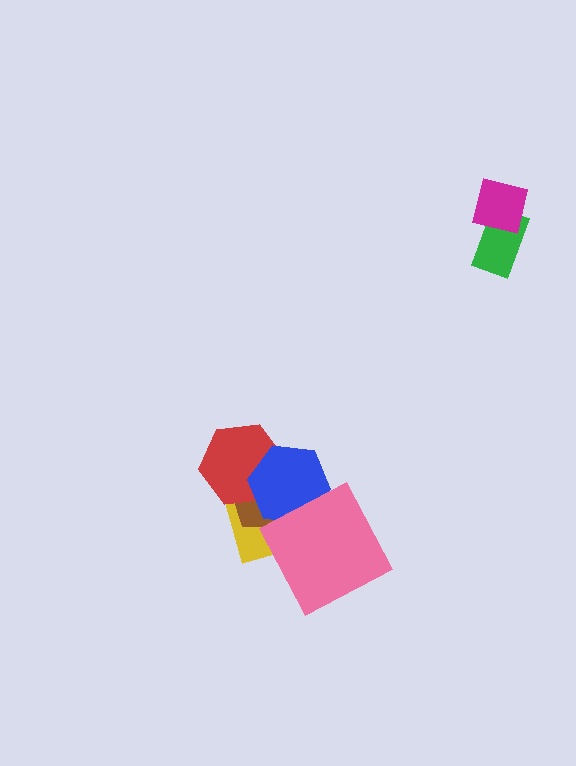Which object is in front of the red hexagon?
The blue hexagon is in front of the red hexagon.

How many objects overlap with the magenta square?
1 object overlaps with the magenta square.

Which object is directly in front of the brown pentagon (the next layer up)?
The red hexagon is directly in front of the brown pentagon.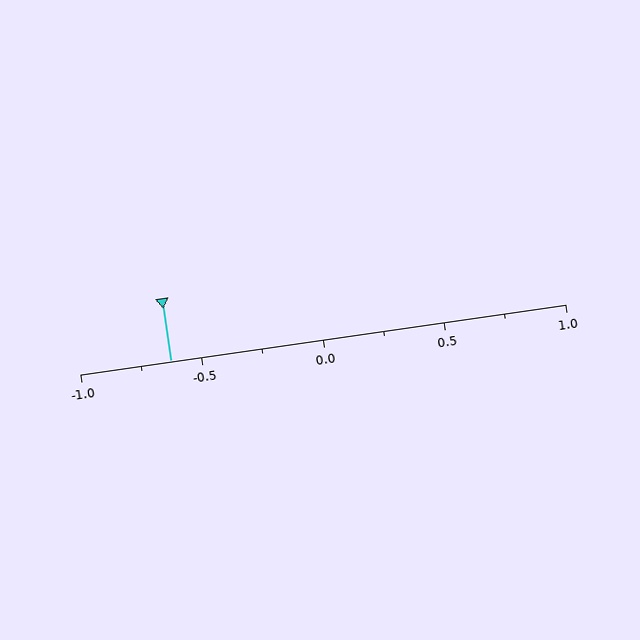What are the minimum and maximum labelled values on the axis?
The axis runs from -1.0 to 1.0.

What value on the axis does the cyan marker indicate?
The marker indicates approximately -0.62.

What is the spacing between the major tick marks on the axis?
The major ticks are spaced 0.5 apart.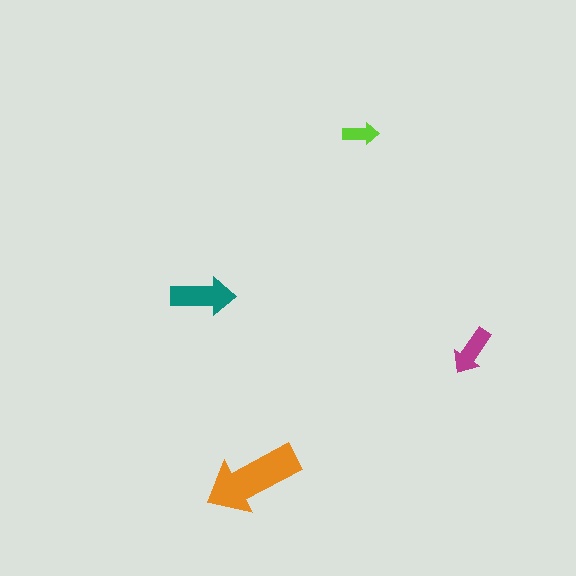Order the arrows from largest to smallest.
the orange one, the teal one, the magenta one, the lime one.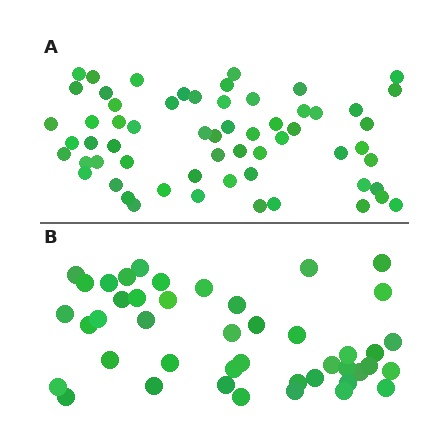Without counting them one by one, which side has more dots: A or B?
Region A (the top region) has more dots.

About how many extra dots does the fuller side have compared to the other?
Region A has approximately 15 more dots than region B.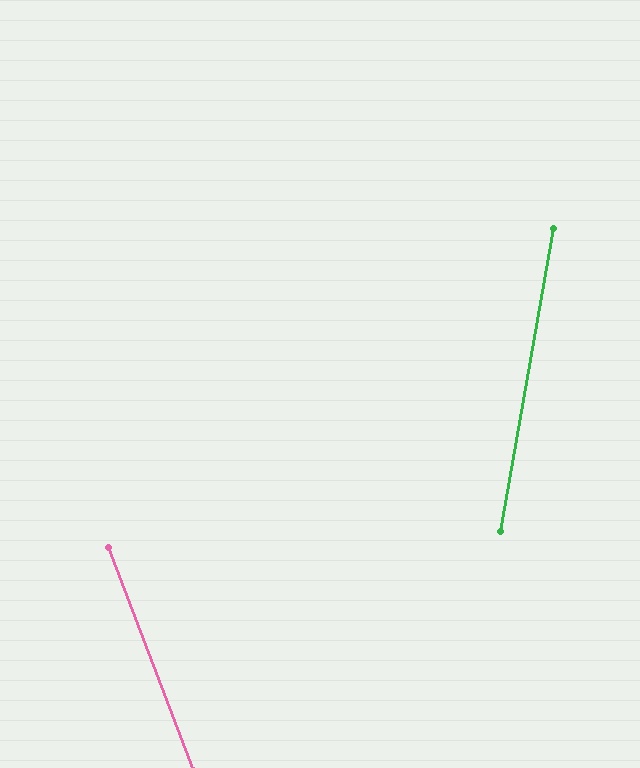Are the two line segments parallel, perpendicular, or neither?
Neither parallel nor perpendicular — they differ by about 31°.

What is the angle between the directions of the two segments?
Approximately 31 degrees.